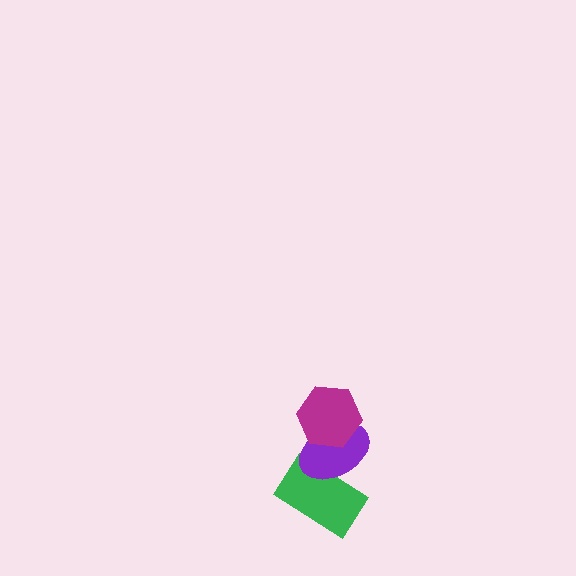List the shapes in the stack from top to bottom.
From top to bottom: the magenta hexagon, the purple ellipse, the green rectangle.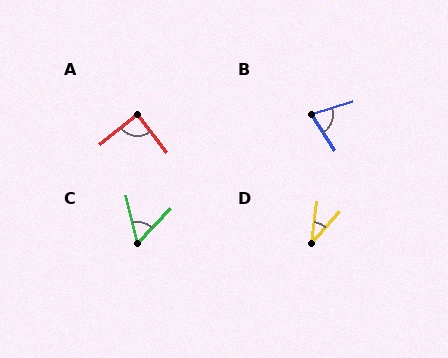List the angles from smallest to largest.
D (34°), C (57°), B (74°), A (88°).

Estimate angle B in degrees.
Approximately 74 degrees.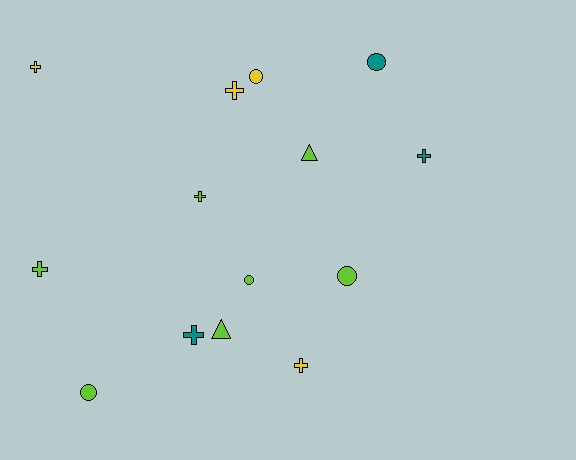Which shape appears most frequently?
Cross, with 7 objects.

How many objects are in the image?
There are 14 objects.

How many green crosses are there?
There are no green crosses.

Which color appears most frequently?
Lime, with 7 objects.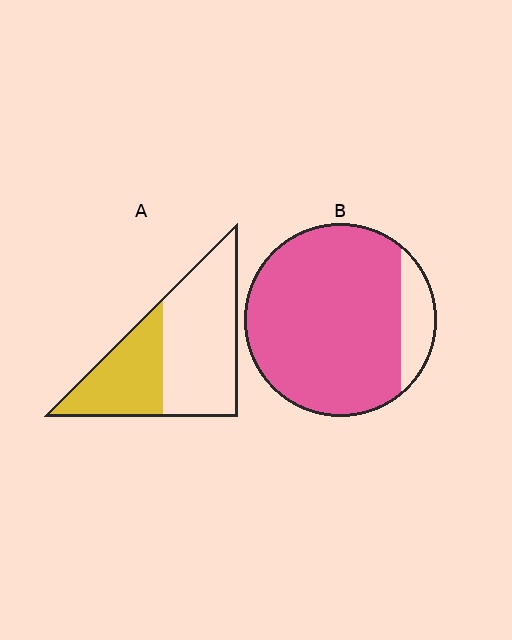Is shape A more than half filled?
No.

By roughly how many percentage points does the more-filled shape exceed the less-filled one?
By roughly 50 percentage points (B over A).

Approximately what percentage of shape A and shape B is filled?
A is approximately 40% and B is approximately 85%.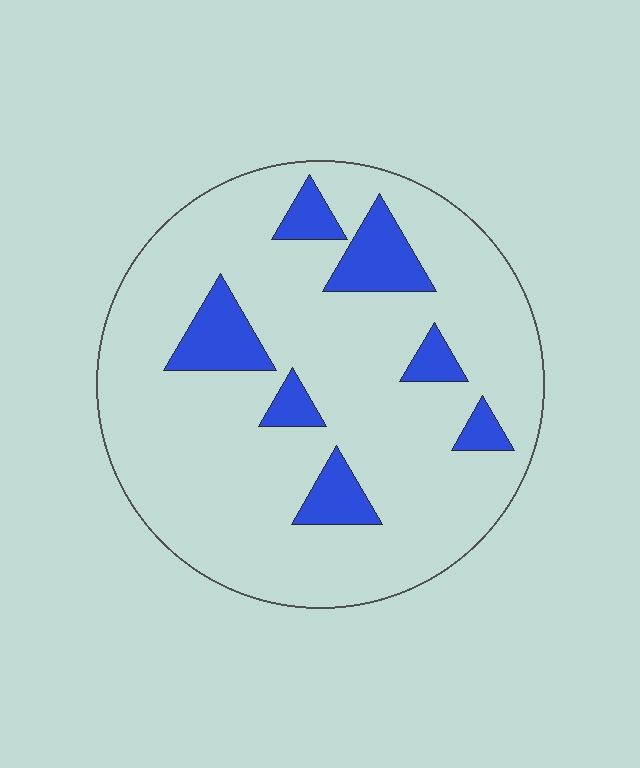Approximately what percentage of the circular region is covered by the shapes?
Approximately 15%.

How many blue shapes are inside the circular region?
7.